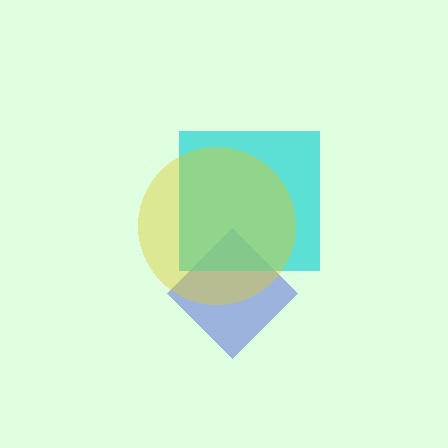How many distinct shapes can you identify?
There are 3 distinct shapes: a blue diamond, a cyan square, a yellow circle.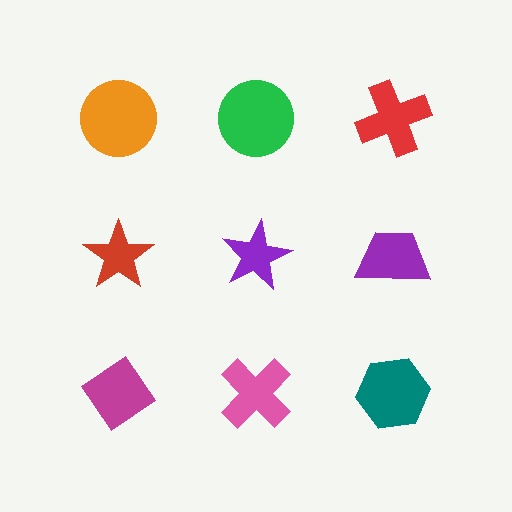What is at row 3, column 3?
A teal hexagon.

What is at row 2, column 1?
A red star.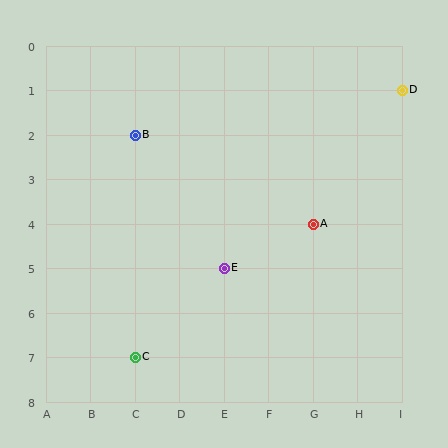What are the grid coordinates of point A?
Point A is at grid coordinates (G, 4).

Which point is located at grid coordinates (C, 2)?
Point B is at (C, 2).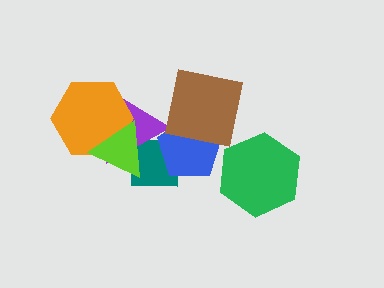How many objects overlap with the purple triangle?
5 objects overlap with the purple triangle.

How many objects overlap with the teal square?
3 objects overlap with the teal square.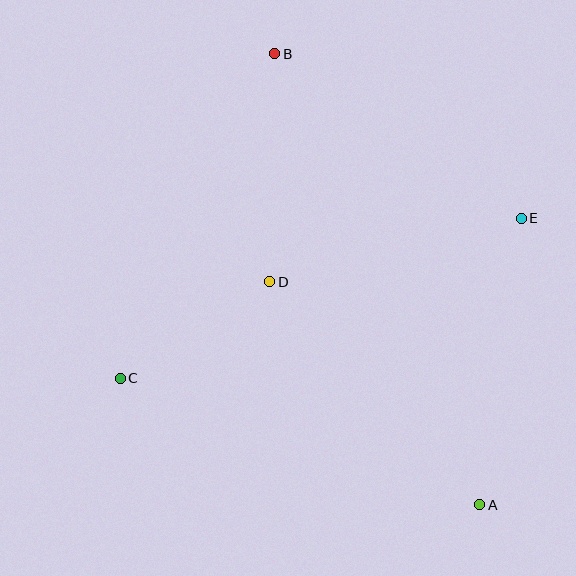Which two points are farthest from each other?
Points A and B are farthest from each other.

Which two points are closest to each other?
Points C and D are closest to each other.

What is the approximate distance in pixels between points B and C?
The distance between B and C is approximately 359 pixels.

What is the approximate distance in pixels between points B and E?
The distance between B and E is approximately 297 pixels.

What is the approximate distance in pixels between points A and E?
The distance between A and E is approximately 289 pixels.